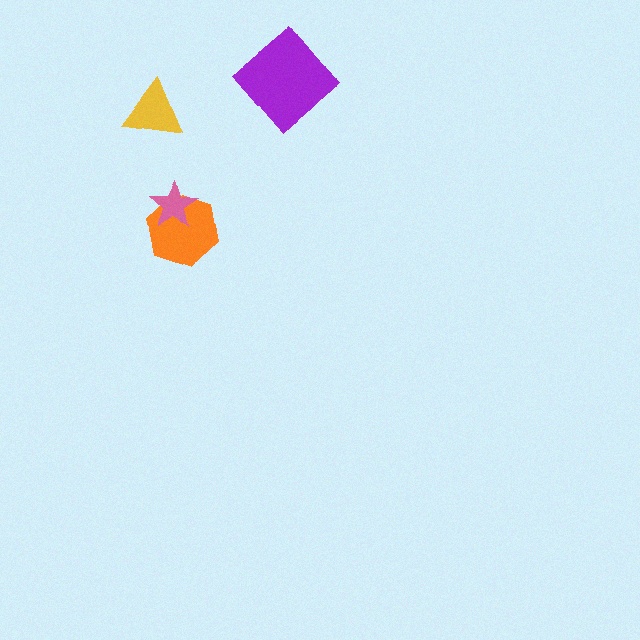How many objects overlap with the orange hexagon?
1 object overlaps with the orange hexagon.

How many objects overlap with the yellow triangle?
0 objects overlap with the yellow triangle.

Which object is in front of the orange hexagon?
The pink star is in front of the orange hexagon.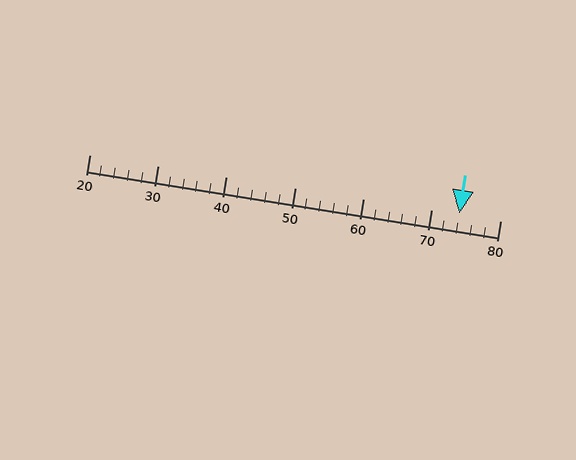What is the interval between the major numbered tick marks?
The major tick marks are spaced 10 units apart.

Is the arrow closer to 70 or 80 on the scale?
The arrow is closer to 70.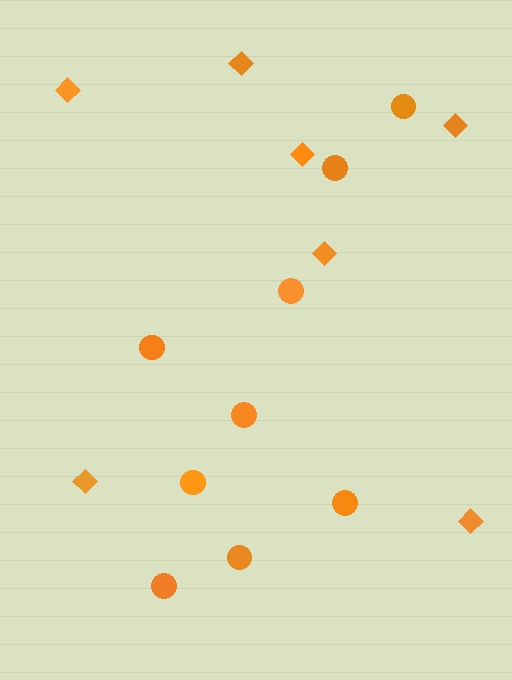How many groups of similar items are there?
There are 2 groups: one group of circles (9) and one group of diamonds (7).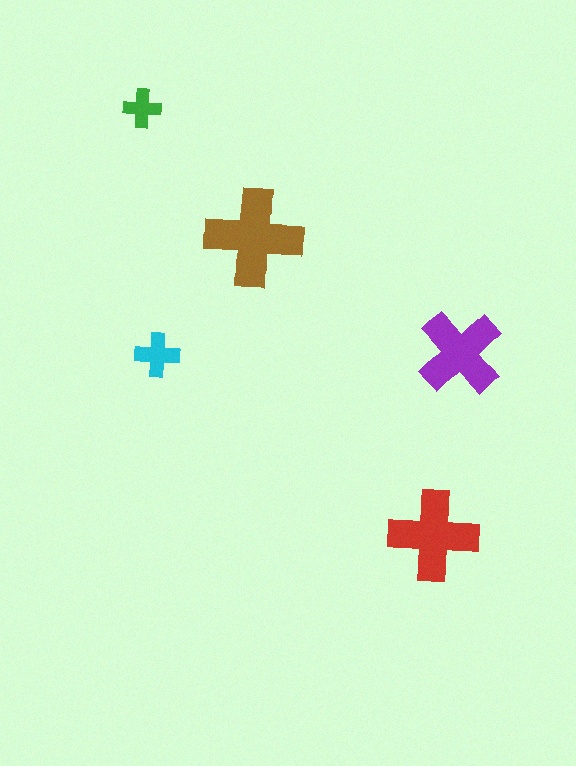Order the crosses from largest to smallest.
the brown one, the red one, the purple one, the cyan one, the green one.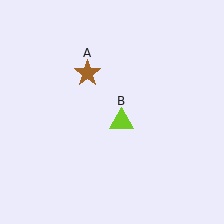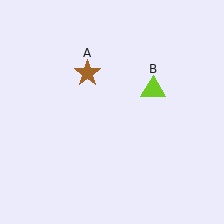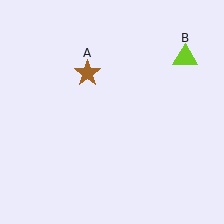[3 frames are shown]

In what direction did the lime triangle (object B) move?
The lime triangle (object B) moved up and to the right.